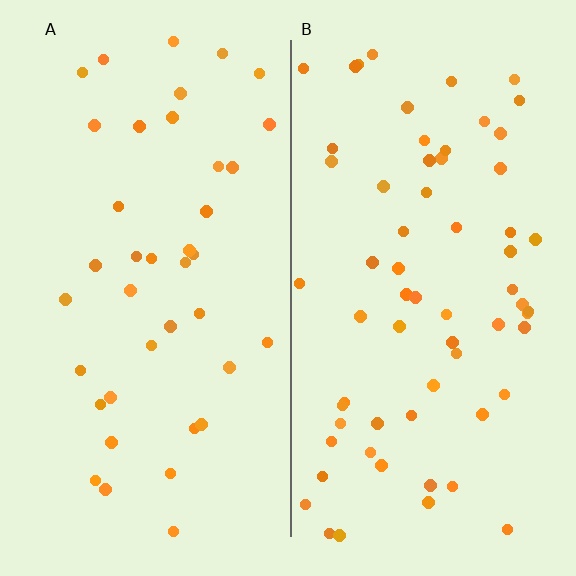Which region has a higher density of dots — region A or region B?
B (the right).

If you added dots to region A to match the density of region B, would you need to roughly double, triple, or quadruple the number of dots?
Approximately double.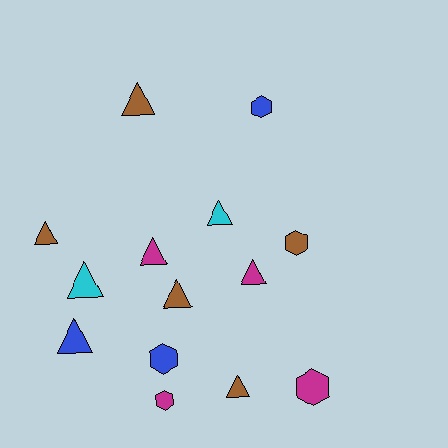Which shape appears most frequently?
Triangle, with 9 objects.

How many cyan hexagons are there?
There are no cyan hexagons.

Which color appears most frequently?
Brown, with 5 objects.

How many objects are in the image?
There are 14 objects.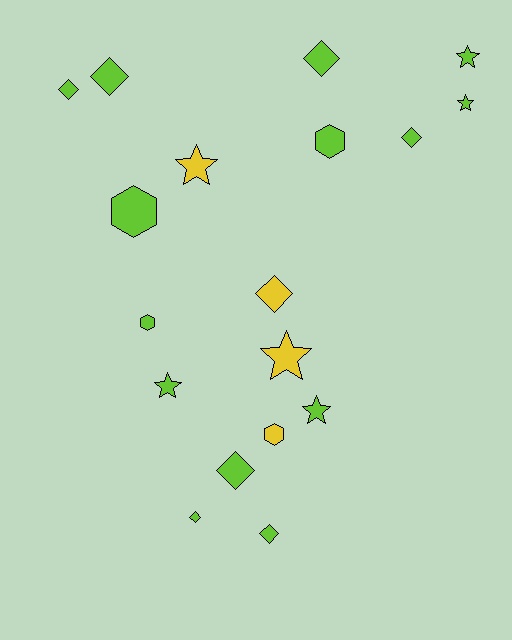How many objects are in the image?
There are 18 objects.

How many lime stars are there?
There are 4 lime stars.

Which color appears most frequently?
Lime, with 14 objects.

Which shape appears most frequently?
Diamond, with 8 objects.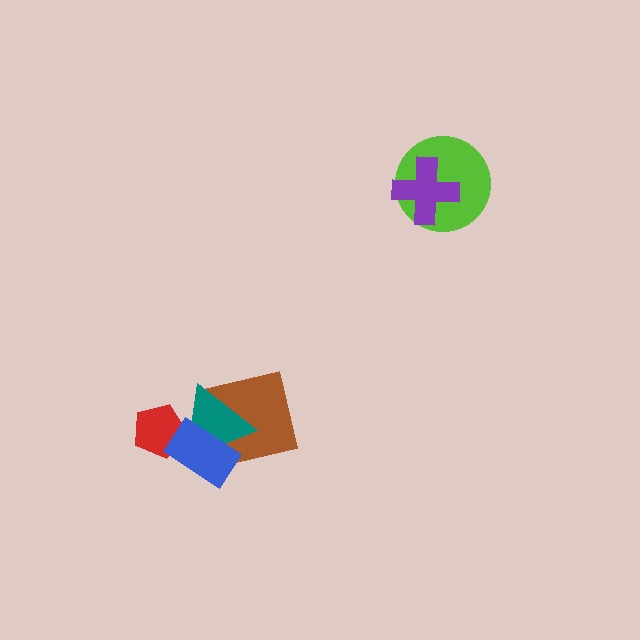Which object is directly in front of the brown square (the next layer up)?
The teal triangle is directly in front of the brown square.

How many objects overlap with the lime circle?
1 object overlaps with the lime circle.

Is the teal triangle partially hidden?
Yes, it is partially covered by another shape.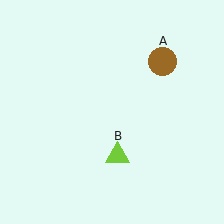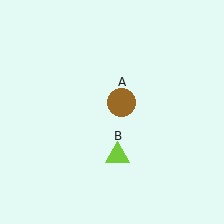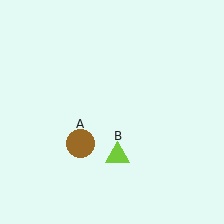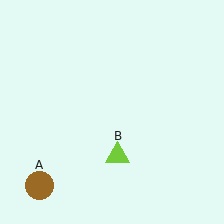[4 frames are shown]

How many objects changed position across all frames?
1 object changed position: brown circle (object A).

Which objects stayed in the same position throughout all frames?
Lime triangle (object B) remained stationary.